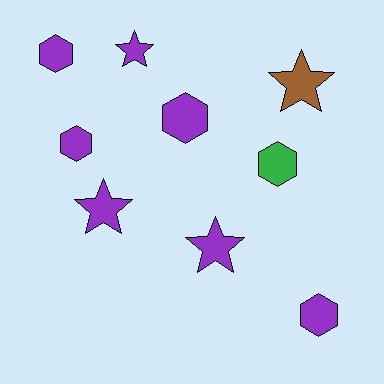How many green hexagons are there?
There is 1 green hexagon.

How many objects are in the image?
There are 9 objects.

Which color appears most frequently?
Purple, with 7 objects.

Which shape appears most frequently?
Hexagon, with 5 objects.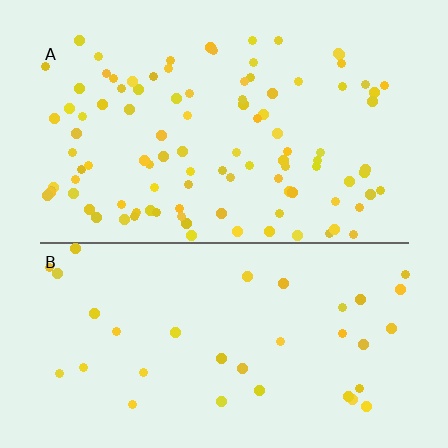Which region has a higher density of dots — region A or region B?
A (the top).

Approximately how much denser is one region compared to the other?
Approximately 2.9× — region A over region B.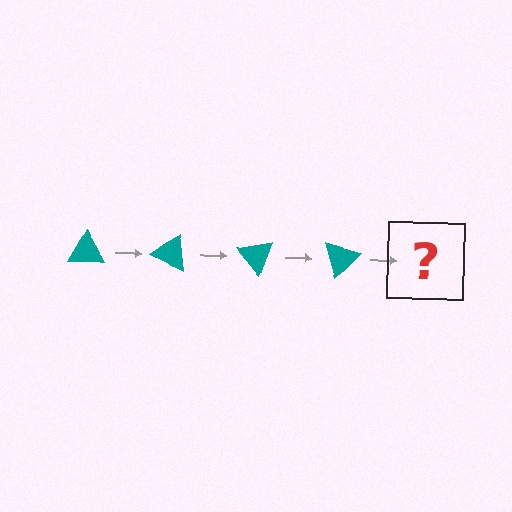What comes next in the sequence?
The next element should be a teal triangle rotated 100 degrees.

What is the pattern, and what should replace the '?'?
The pattern is that the triangle rotates 25 degrees each step. The '?' should be a teal triangle rotated 100 degrees.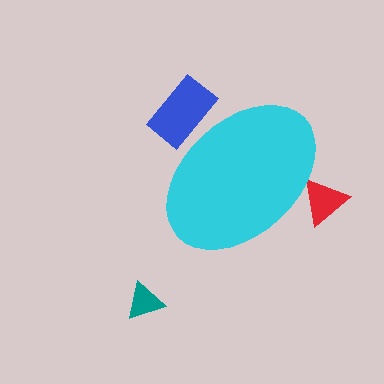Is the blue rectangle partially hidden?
Yes, the blue rectangle is partially hidden behind the cyan ellipse.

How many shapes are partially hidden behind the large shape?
2 shapes are partially hidden.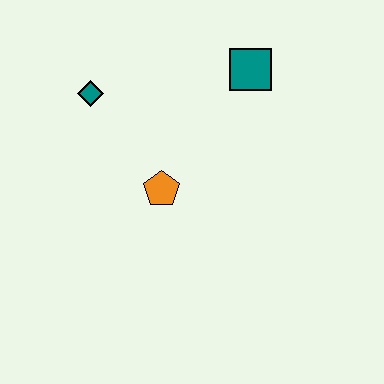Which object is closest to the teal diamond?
The orange pentagon is closest to the teal diamond.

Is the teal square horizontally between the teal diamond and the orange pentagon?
No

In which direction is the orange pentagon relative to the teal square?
The orange pentagon is below the teal square.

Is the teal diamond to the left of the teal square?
Yes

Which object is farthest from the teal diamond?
The teal square is farthest from the teal diamond.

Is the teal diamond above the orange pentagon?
Yes